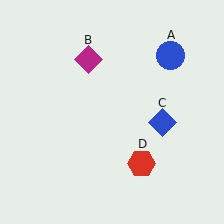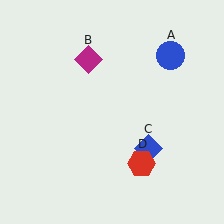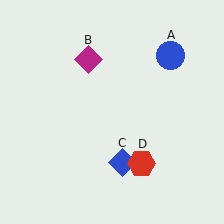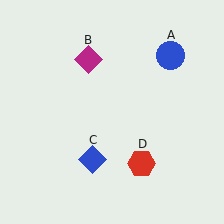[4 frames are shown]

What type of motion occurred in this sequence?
The blue diamond (object C) rotated clockwise around the center of the scene.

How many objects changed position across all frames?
1 object changed position: blue diamond (object C).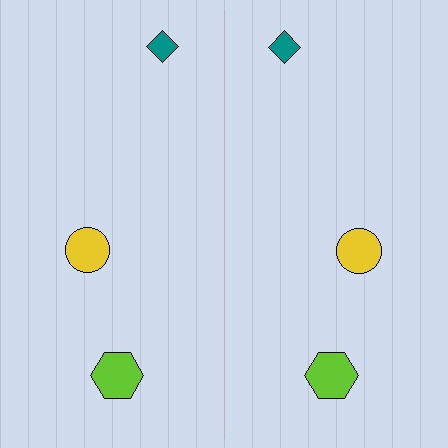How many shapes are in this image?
There are 6 shapes in this image.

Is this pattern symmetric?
Yes, this pattern has bilateral (reflection) symmetry.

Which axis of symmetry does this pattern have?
The pattern has a vertical axis of symmetry running through the center of the image.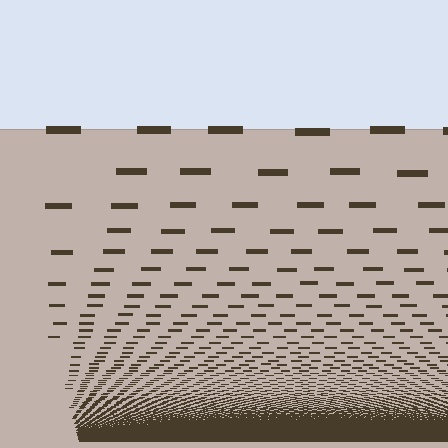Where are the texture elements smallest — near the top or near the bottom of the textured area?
Near the bottom.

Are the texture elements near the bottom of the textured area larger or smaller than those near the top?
Smaller. The gradient is inverted — elements near the bottom are smaller and denser.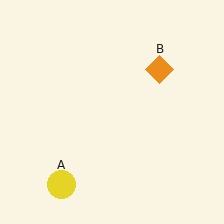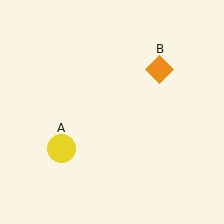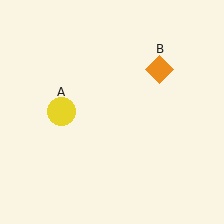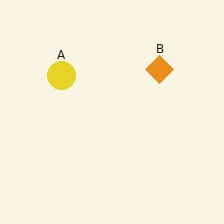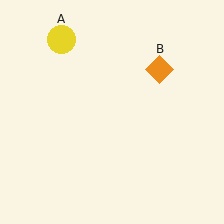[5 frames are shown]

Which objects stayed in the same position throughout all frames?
Orange diamond (object B) remained stationary.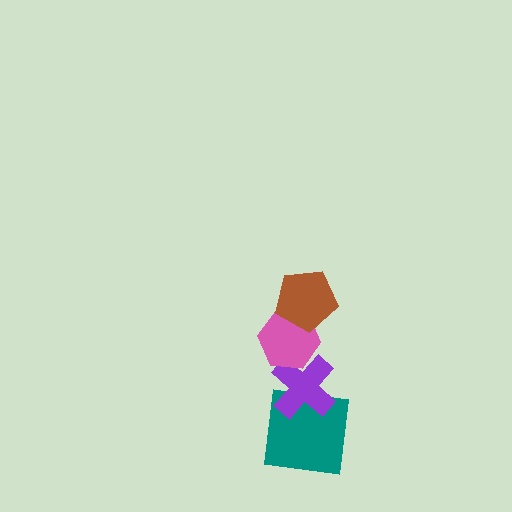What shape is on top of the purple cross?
The pink hexagon is on top of the purple cross.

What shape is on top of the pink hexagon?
The brown pentagon is on top of the pink hexagon.